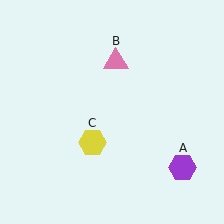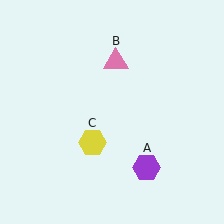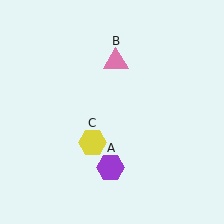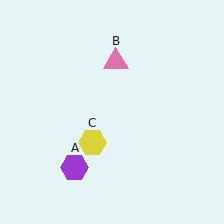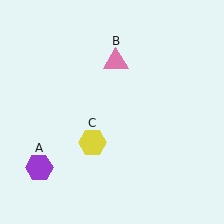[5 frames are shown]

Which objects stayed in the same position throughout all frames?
Pink triangle (object B) and yellow hexagon (object C) remained stationary.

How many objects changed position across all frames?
1 object changed position: purple hexagon (object A).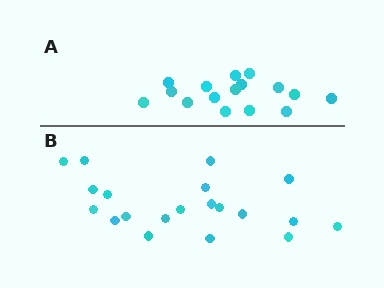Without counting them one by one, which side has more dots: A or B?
Region B (the bottom region) has more dots.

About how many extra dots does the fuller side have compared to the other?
Region B has about 4 more dots than region A.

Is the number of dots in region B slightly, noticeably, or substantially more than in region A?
Region B has noticeably more, but not dramatically so. The ratio is roughly 1.2 to 1.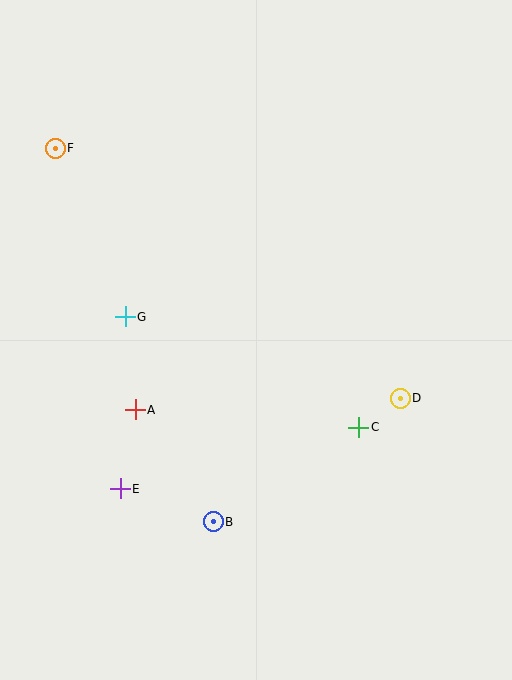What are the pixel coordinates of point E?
Point E is at (120, 489).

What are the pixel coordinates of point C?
Point C is at (359, 427).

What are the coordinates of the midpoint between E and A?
The midpoint between E and A is at (128, 449).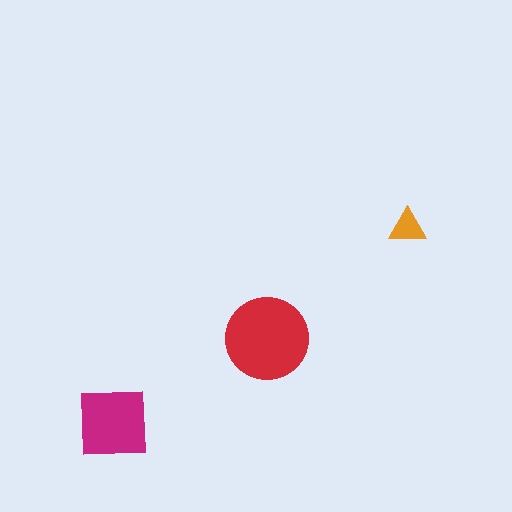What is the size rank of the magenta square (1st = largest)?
2nd.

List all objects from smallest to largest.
The orange triangle, the magenta square, the red circle.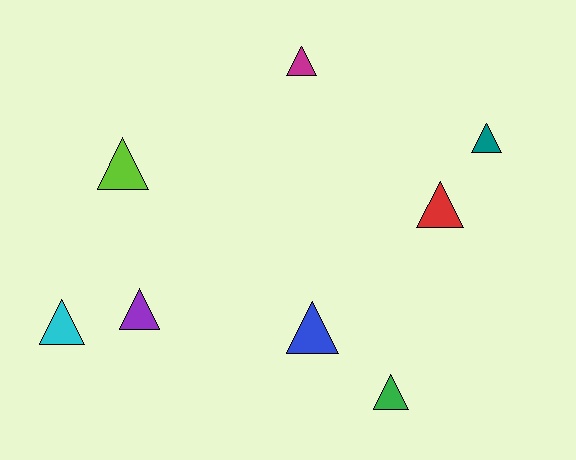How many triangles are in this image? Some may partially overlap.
There are 8 triangles.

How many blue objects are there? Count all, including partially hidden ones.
There is 1 blue object.